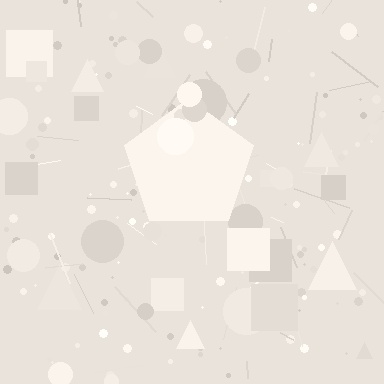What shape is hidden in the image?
A pentagon is hidden in the image.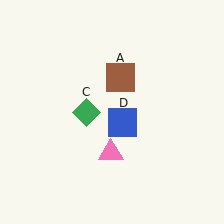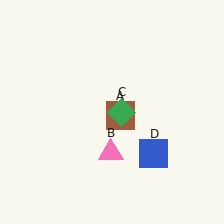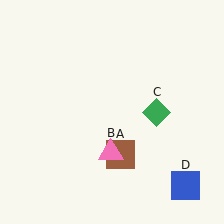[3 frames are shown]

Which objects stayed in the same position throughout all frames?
Pink triangle (object B) remained stationary.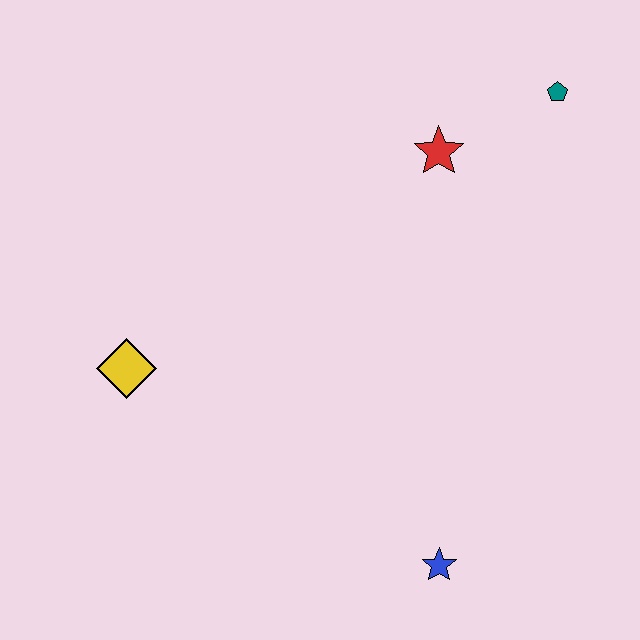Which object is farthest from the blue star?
The teal pentagon is farthest from the blue star.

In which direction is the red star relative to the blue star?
The red star is above the blue star.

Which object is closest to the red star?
The teal pentagon is closest to the red star.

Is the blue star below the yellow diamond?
Yes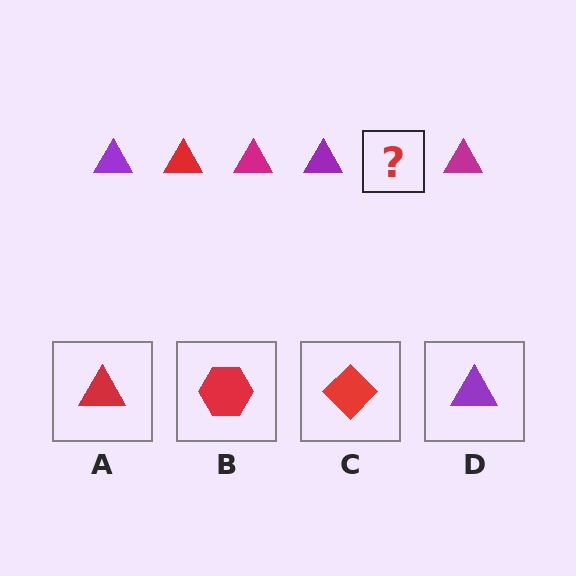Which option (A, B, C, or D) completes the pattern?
A.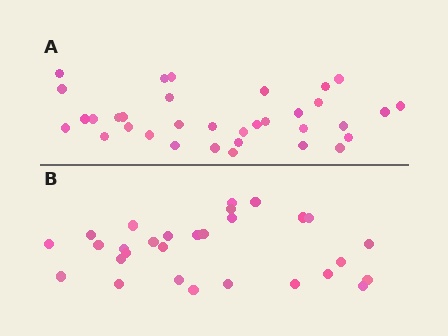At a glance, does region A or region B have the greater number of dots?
Region A (the top region) has more dots.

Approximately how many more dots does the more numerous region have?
Region A has about 5 more dots than region B.